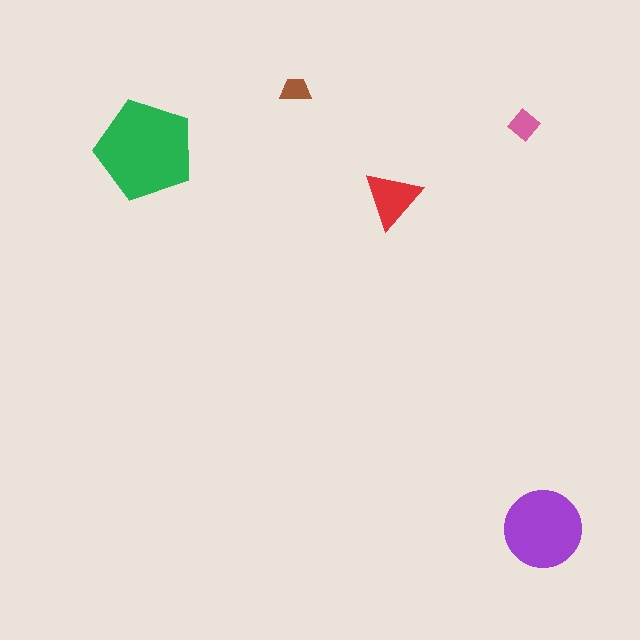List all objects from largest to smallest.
The green pentagon, the purple circle, the red triangle, the pink diamond, the brown trapezoid.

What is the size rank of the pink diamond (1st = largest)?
4th.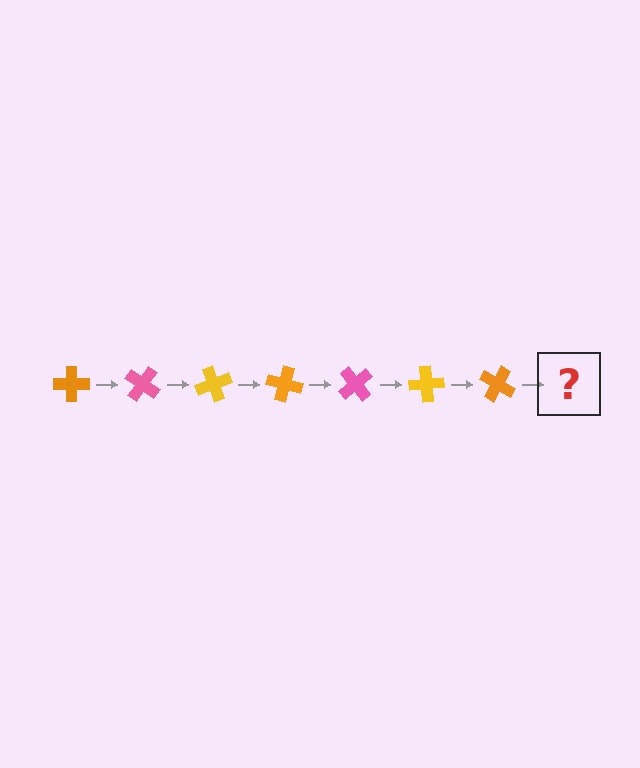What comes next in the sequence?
The next element should be a pink cross, rotated 245 degrees from the start.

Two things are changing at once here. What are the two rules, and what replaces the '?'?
The two rules are that it rotates 35 degrees each step and the color cycles through orange, pink, and yellow. The '?' should be a pink cross, rotated 245 degrees from the start.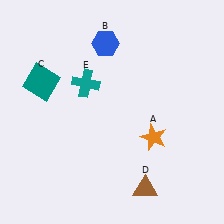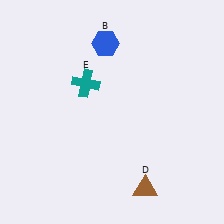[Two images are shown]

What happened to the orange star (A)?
The orange star (A) was removed in Image 2. It was in the bottom-right area of Image 1.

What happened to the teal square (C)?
The teal square (C) was removed in Image 2. It was in the top-left area of Image 1.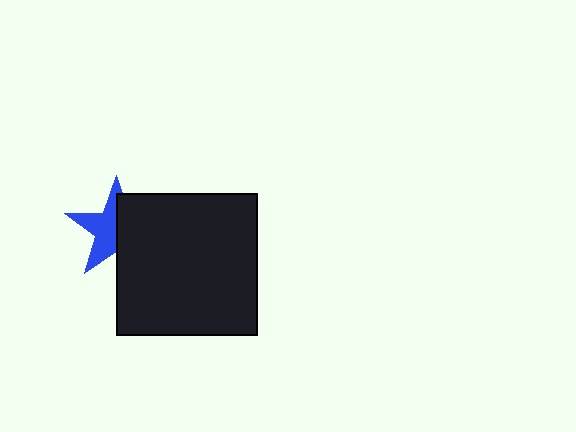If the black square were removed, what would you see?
You would see the complete blue star.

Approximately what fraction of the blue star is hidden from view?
Roughly 49% of the blue star is hidden behind the black square.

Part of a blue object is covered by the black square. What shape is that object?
It is a star.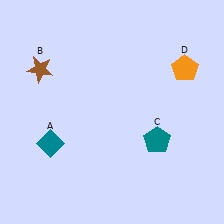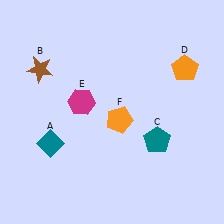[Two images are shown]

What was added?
A magenta hexagon (E), an orange pentagon (F) were added in Image 2.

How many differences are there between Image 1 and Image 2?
There are 2 differences between the two images.